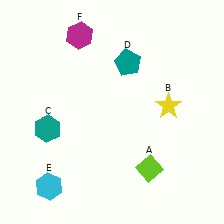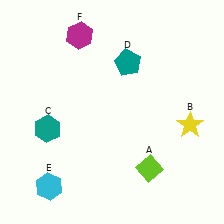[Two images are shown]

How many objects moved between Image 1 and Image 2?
1 object moved between the two images.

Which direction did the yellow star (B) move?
The yellow star (B) moved right.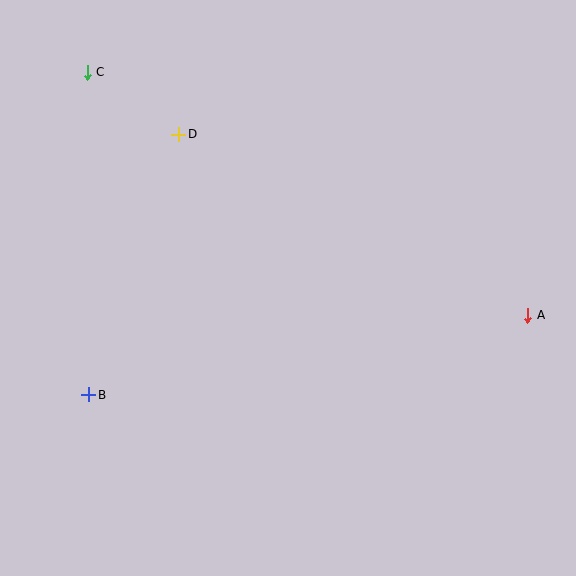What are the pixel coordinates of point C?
Point C is at (87, 72).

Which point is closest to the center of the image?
Point D at (179, 134) is closest to the center.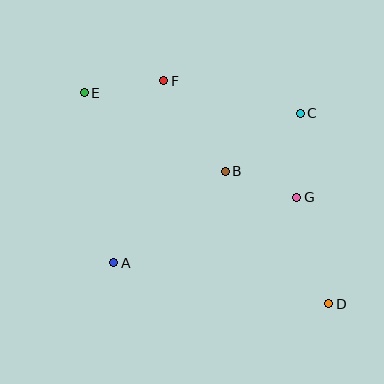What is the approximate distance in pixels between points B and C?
The distance between B and C is approximately 95 pixels.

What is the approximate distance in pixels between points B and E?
The distance between B and E is approximately 162 pixels.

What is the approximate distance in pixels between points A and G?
The distance between A and G is approximately 194 pixels.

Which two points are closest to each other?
Points B and G are closest to each other.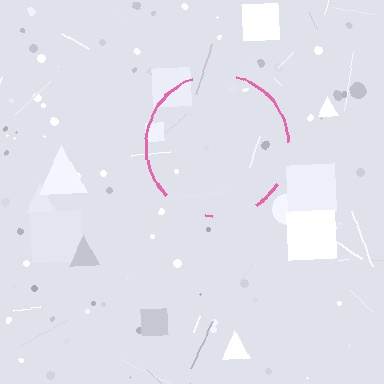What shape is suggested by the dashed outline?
The dashed outline suggests a circle.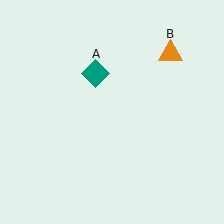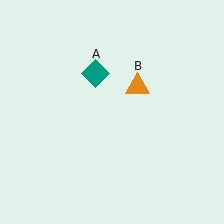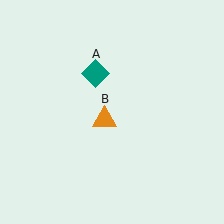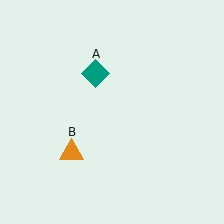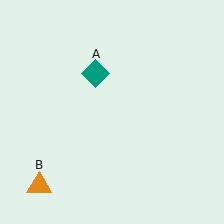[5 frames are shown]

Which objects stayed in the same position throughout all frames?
Teal diamond (object A) remained stationary.